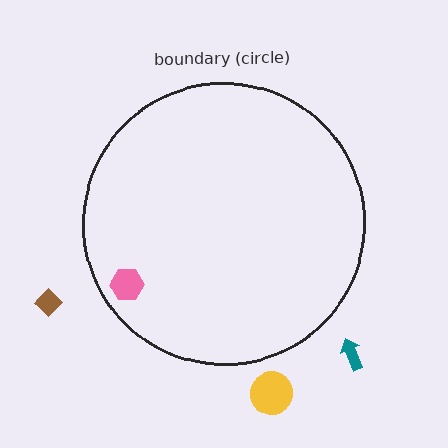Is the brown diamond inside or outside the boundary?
Outside.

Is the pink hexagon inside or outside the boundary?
Inside.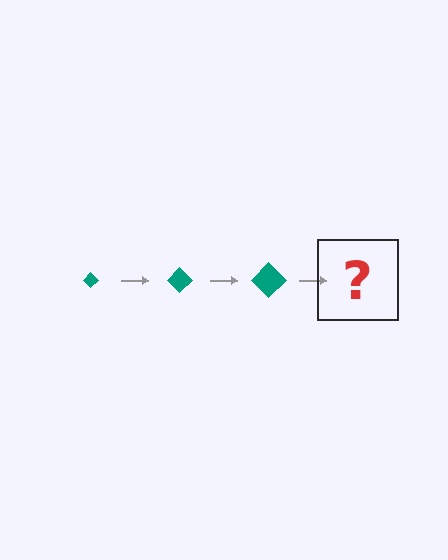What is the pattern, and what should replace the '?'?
The pattern is that the diamond gets progressively larger each step. The '?' should be a teal diamond, larger than the previous one.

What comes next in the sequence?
The next element should be a teal diamond, larger than the previous one.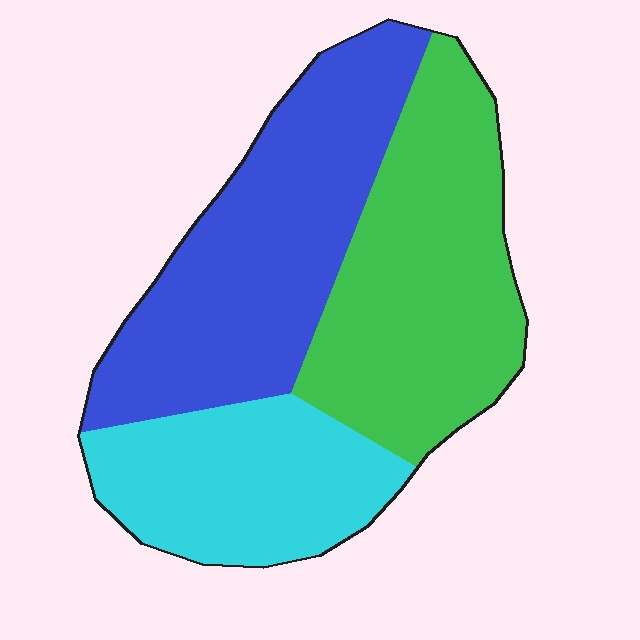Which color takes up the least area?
Cyan, at roughly 25%.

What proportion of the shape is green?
Green covers 37% of the shape.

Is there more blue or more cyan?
Blue.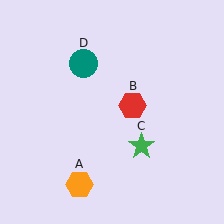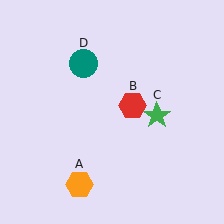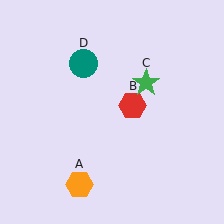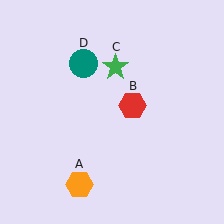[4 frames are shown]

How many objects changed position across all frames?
1 object changed position: green star (object C).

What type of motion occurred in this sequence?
The green star (object C) rotated counterclockwise around the center of the scene.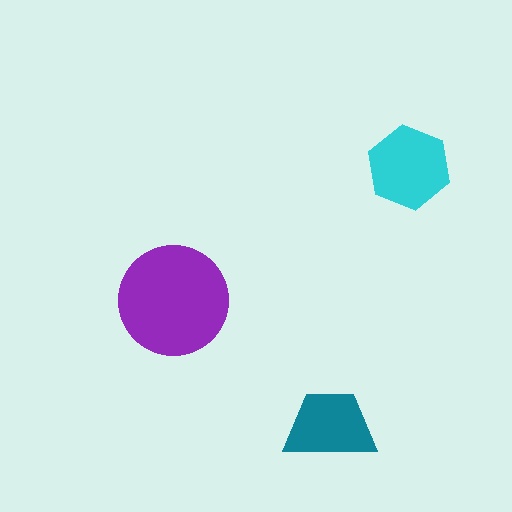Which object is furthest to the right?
The cyan hexagon is rightmost.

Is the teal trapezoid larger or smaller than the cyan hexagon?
Smaller.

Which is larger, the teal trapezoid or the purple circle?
The purple circle.